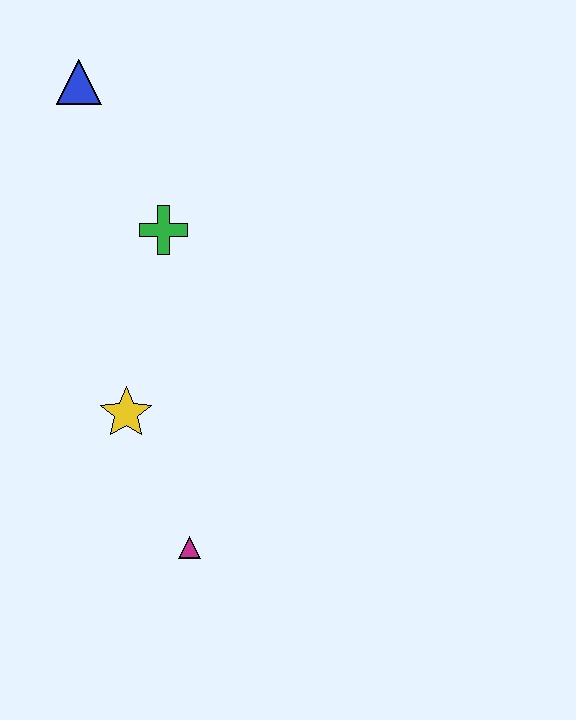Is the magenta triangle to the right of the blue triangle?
Yes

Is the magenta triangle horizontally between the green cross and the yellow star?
No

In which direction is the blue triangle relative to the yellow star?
The blue triangle is above the yellow star.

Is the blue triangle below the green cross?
No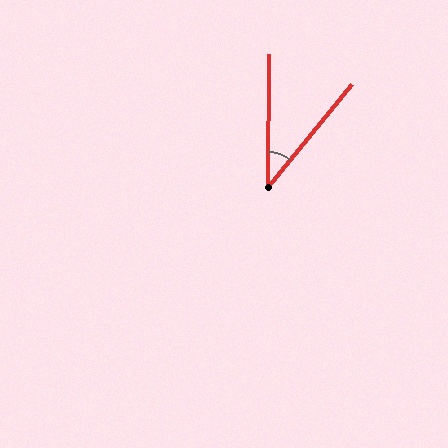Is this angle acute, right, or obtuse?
It is acute.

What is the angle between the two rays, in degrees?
Approximately 39 degrees.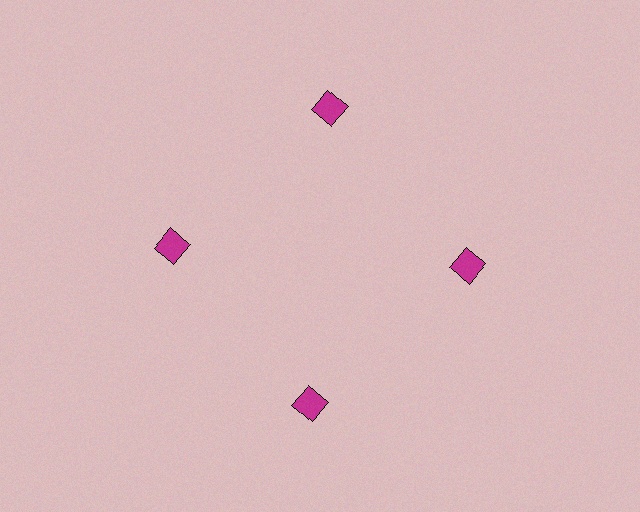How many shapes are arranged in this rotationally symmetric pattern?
There are 4 shapes, arranged in 4 groups of 1.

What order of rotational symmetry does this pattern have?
This pattern has 4-fold rotational symmetry.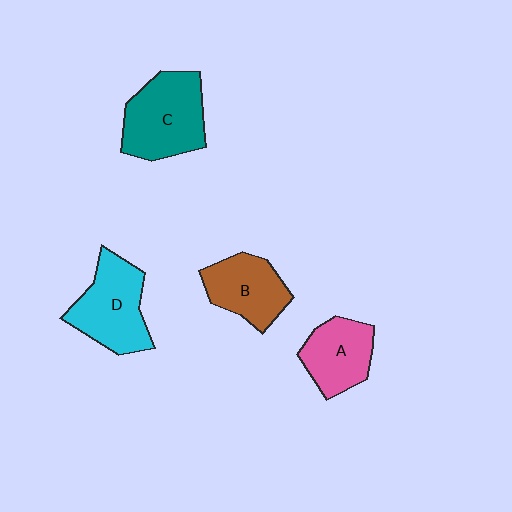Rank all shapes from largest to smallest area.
From largest to smallest: C (teal), D (cyan), B (brown), A (pink).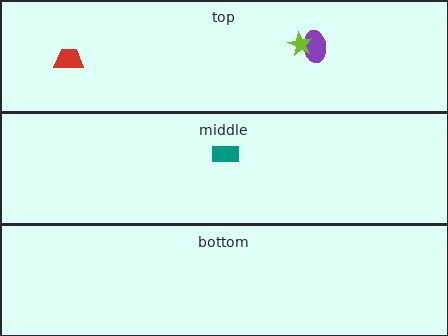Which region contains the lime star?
The top region.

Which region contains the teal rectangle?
The middle region.